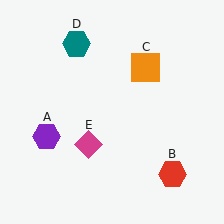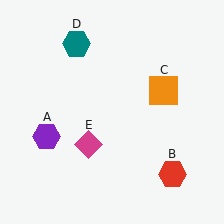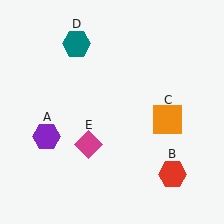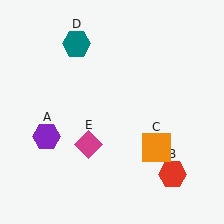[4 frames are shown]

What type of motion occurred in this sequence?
The orange square (object C) rotated clockwise around the center of the scene.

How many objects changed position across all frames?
1 object changed position: orange square (object C).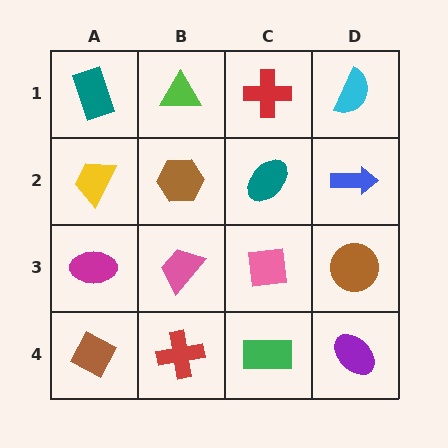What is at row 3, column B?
A pink trapezoid.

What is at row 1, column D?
A cyan semicircle.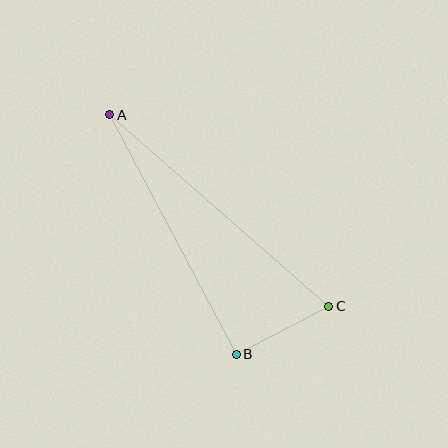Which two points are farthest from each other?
Points A and C are farthest from each other.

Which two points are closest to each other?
Points B and C are closest to each other.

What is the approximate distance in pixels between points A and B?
The distance between A and B is approximately 271 pixels.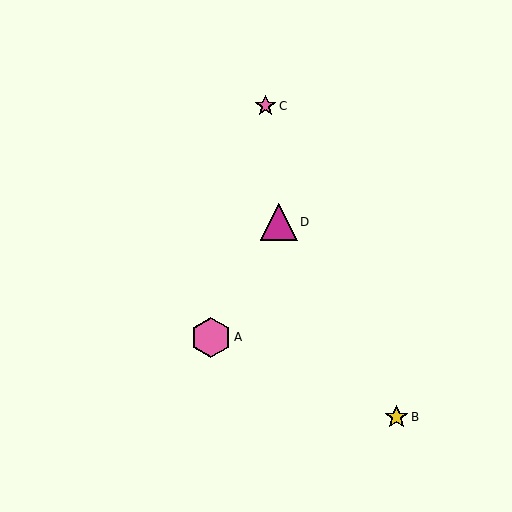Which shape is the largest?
The pink hexagon (labeled A) is the largest.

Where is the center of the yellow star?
The center of the yellow star is at (396, 417).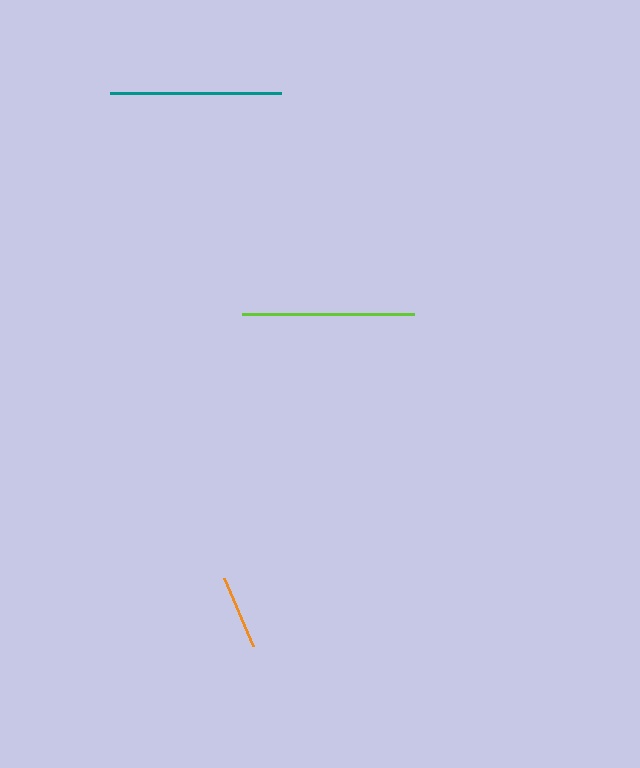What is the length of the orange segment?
The orange segment is approximately 73 pixels long.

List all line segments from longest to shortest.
From longest to shortest: lime, teal, orange.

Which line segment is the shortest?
The orange line is the shortest at approximately 73 pixels.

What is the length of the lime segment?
The lime segment is approximately 172 pixels long.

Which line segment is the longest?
The lime line is the longest at approximately 172 pixels.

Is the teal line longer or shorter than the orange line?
The teal line is longer than the orange line.